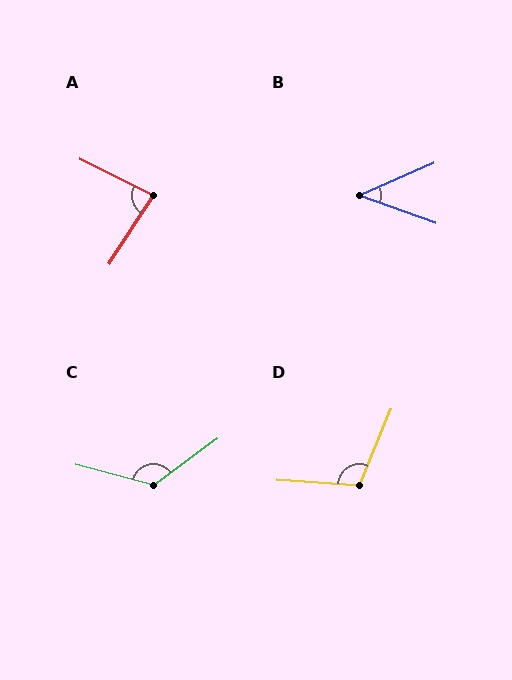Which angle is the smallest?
B, at approximately 43 degrees.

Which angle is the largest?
C, at approximately 129 degrees.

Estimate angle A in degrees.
Approximately 83 degrees.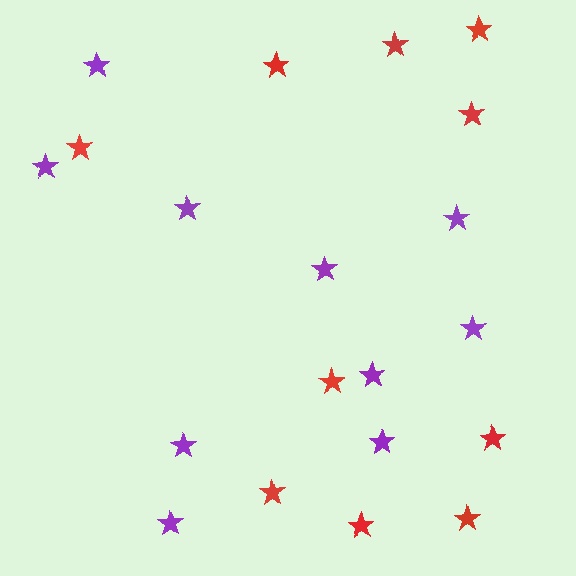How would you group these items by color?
There are 2 groups: one group of purple stars (10) and one group of red stars (10).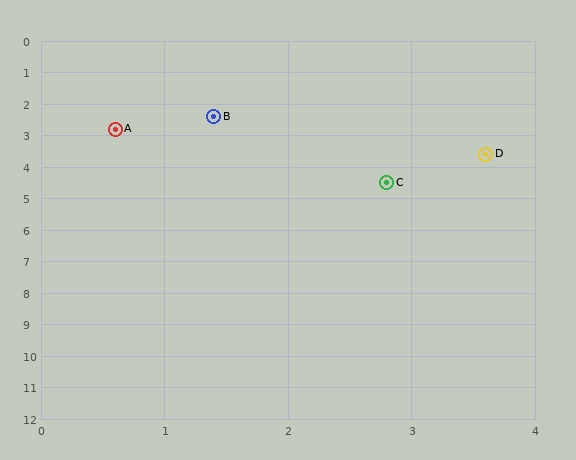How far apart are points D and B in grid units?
Points D and B are about 2.5 grid units apart.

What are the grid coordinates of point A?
Point A is at approximately (0.6, 2.8).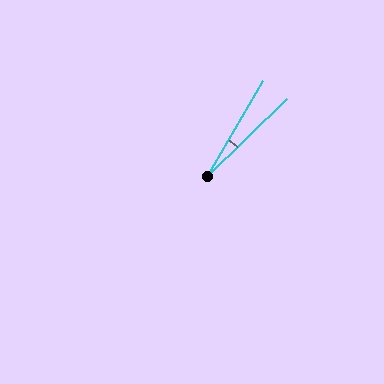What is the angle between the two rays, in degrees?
Approximately 15 degrees.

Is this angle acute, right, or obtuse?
It is acute.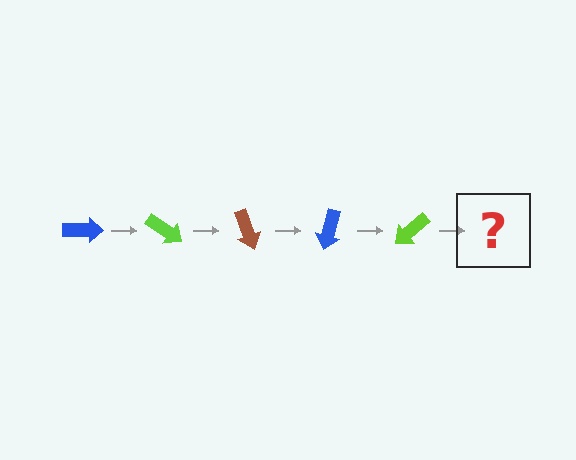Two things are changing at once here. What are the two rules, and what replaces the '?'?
The two rules are that it rotates 35 degrees each step and the color cycles through blue, lime, and brown. The '?' should be a brown arrow, rotated 175 degrees from the start.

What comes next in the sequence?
The next element should be a brown arrow, rotated 175 degrees from the start.